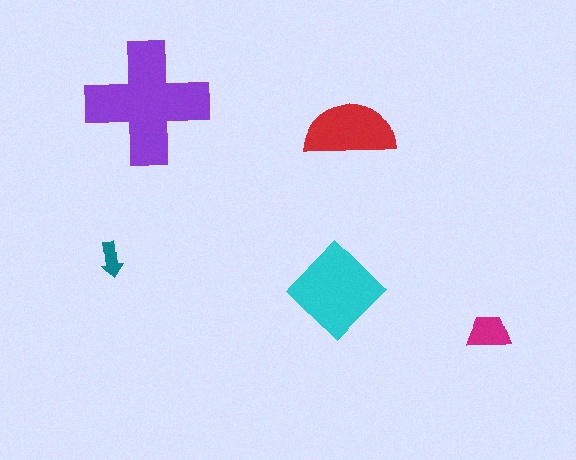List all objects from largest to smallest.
The purple cross, the cyan diamond, the red semicircle, the magenta trapezoid, the teal arrow.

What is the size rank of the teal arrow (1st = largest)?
5th.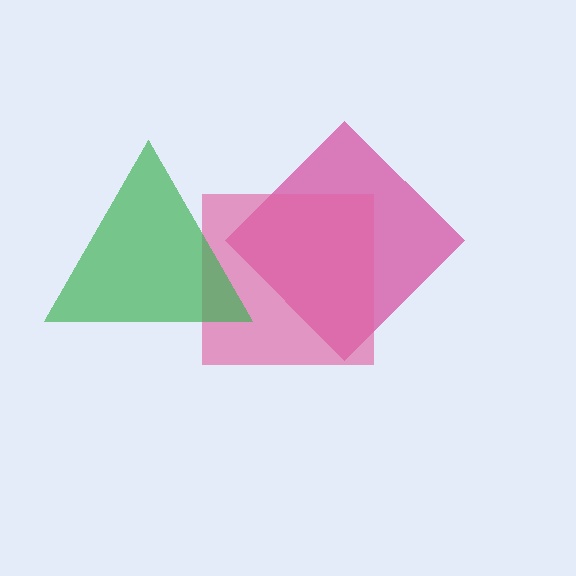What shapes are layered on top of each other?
The layered shapes are: a magenta diamond, a pink square, a green triangle.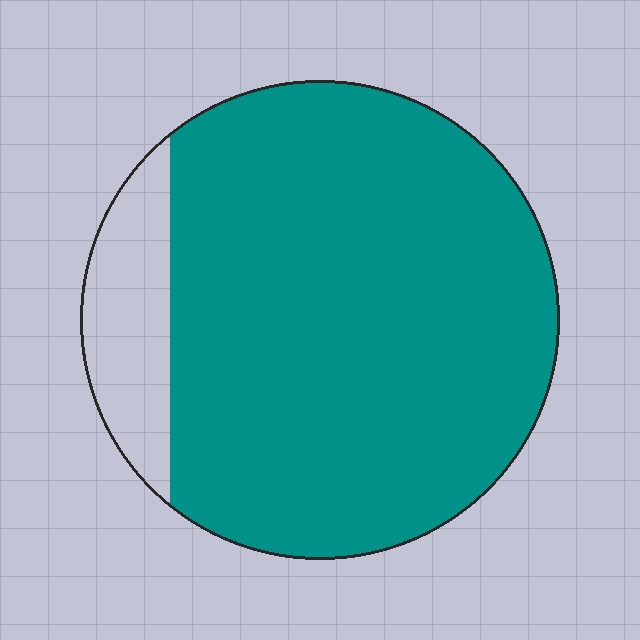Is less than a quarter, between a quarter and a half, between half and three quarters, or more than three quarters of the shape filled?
More than three quarters.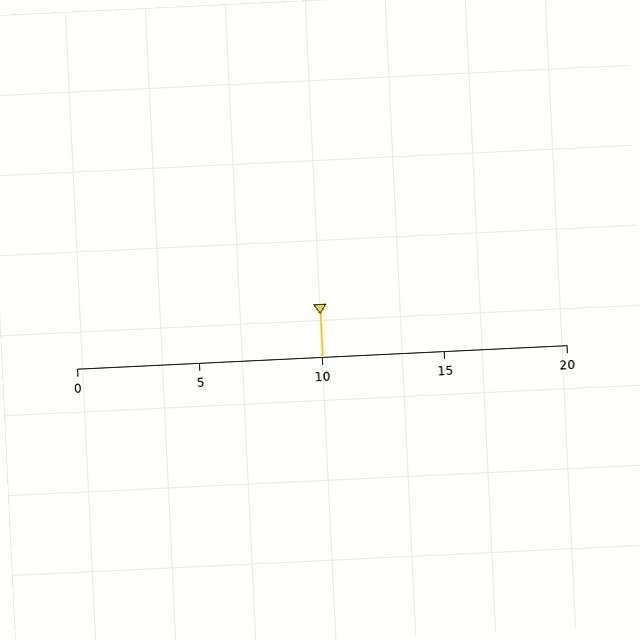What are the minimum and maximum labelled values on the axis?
The axis runs from 0 to 20.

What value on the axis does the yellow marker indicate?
The marker indicates approximately 10.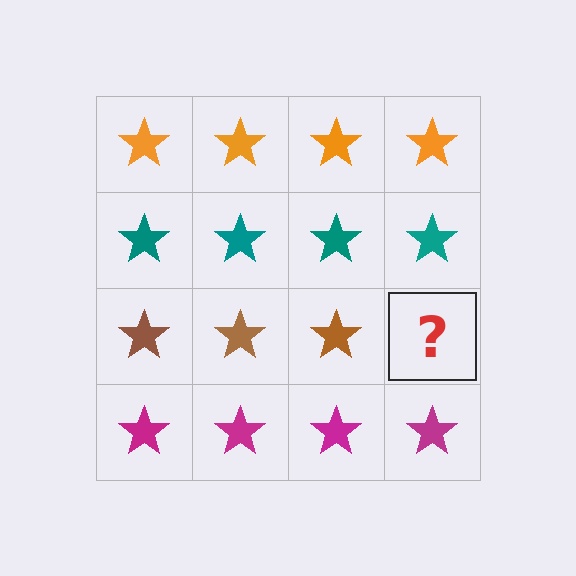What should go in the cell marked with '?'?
The missing cell should contain a brown star.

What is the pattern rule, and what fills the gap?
The rule is that each row has a consistent color. The gap should be filled with a brown star.